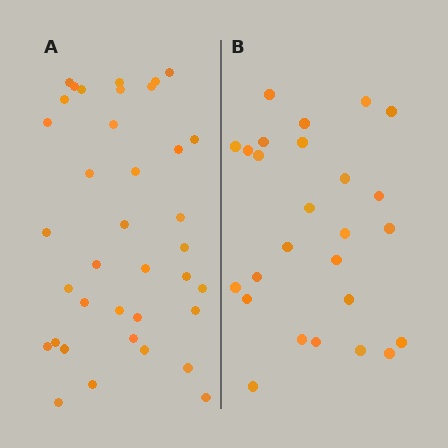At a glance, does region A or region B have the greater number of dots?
Region A (the left region) has more dots.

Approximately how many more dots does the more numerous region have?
Region A has roughly 12 or so more dots than region B.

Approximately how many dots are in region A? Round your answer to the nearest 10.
About 40 dots. (The exact count is 37, which rounds to 40.)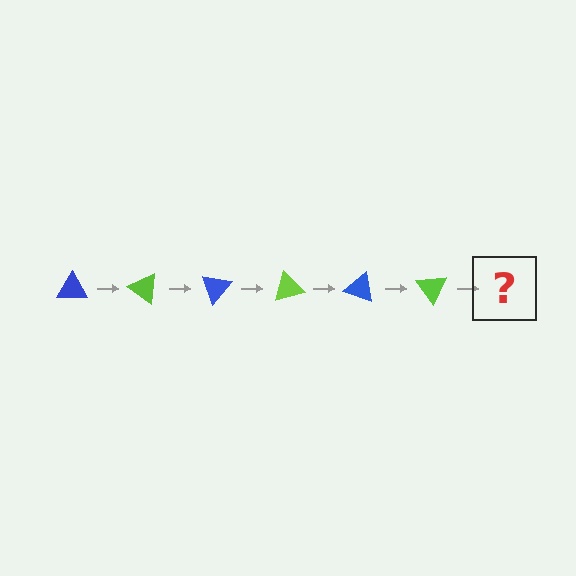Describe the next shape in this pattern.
It should be a blue triangle, rotated 210 degrees from the start.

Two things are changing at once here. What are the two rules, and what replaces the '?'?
The two rules are that it rotates 35 degrees each step and the color cycles through blue and lime. The '?' should be a blue triangle, rotated 210 degrees from the start.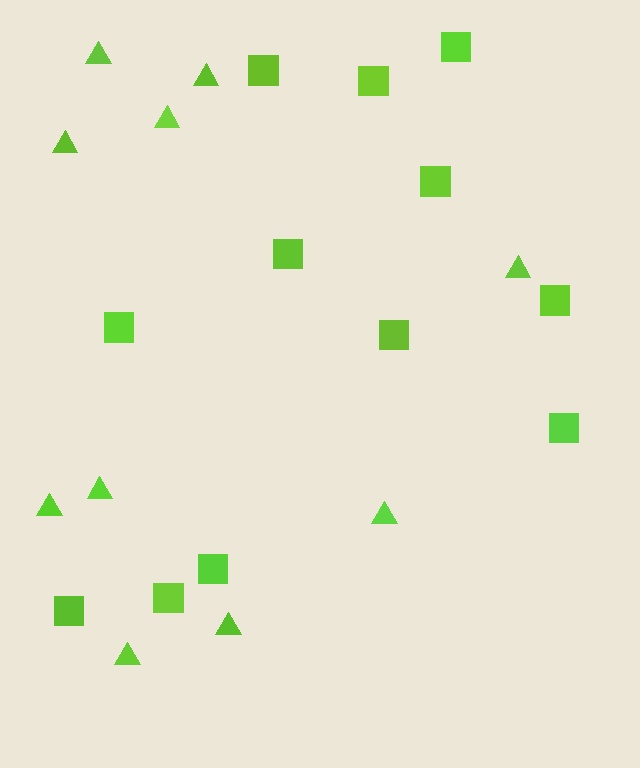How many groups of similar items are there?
There are 2 groups: one group of triangles (10) and one group of squares (12).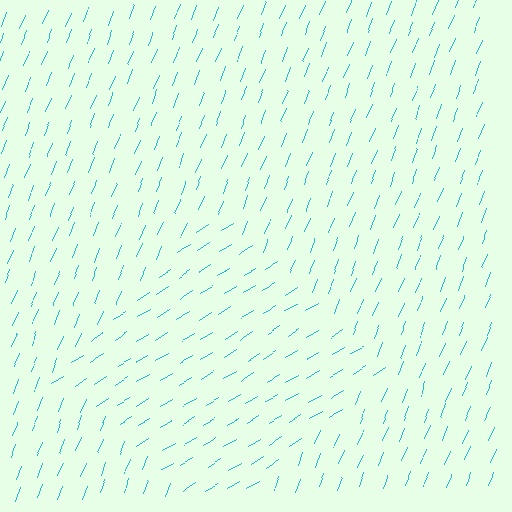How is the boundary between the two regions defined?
The boundary is defined purely by a change in line orientation (approximately 36 degrees difference). All lines are the same color and thickness.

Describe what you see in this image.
The image is filled with small cyan line segments. A diamond region in the image has lines oriented differently from the surrounding lines, creating a visible texture boundary.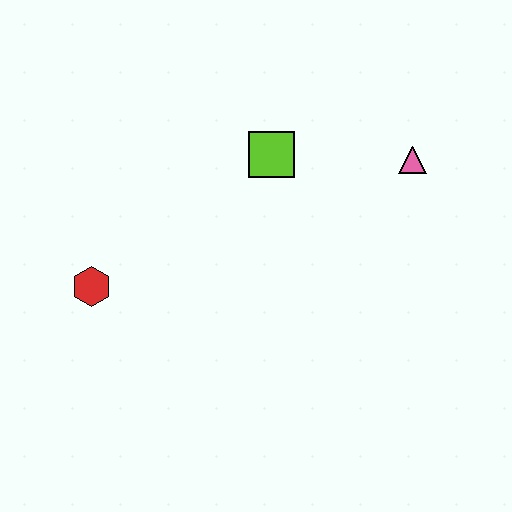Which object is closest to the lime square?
The pink triangle is closest to the lime square.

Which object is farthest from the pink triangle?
The red hexagon is farthest from the pink triangle.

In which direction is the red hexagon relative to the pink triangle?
The red hexagon is to the left of the pink triangle.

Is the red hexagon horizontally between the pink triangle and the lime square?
No